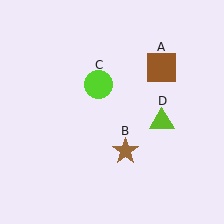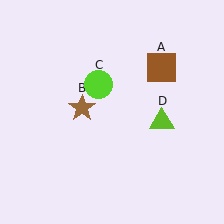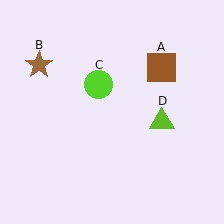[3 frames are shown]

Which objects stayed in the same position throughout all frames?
Brown square (object A) and lime circle (object C) and lime triangle (object D) remained stationary.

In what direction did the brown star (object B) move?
The brown star (object B) moved up and to the left.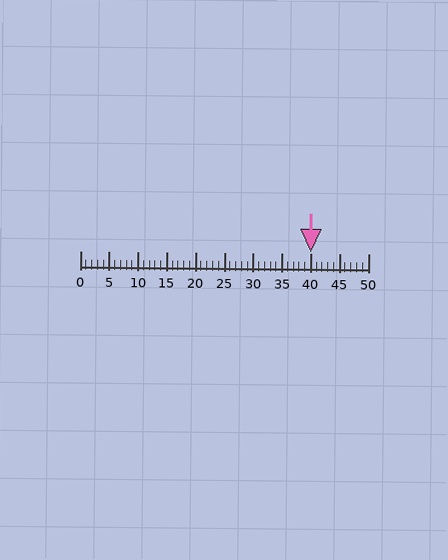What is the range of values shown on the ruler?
The ruler shows values from 0 to 50.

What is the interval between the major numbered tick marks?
The major tick marks are spaced 5 units apart.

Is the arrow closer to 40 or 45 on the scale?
The arrow is closer to 40.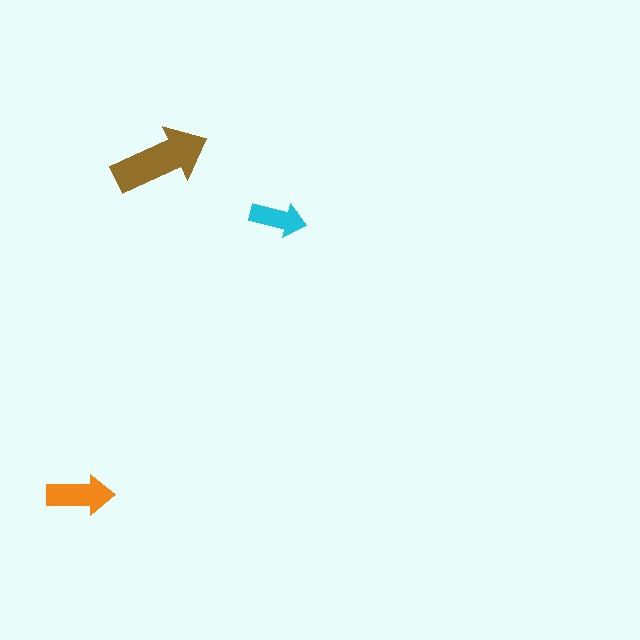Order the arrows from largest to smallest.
the brown one, the orange one, the cyan one.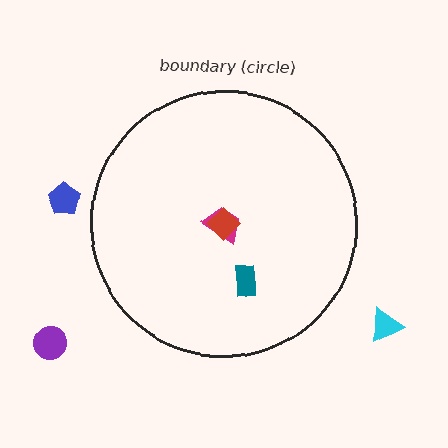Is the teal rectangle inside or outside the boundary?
Inside.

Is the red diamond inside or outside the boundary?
Inside.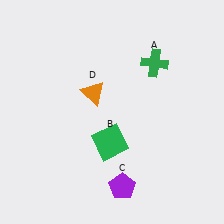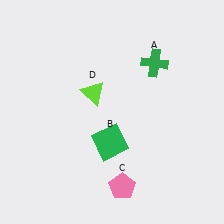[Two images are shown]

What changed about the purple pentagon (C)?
In Image 1, C is purple. In Image 2, it changed to pink.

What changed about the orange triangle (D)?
In Image 1, D is orange. In Image 2, it changed to lime.